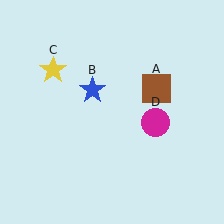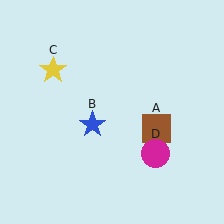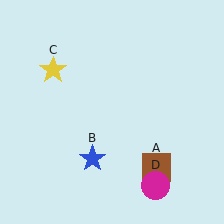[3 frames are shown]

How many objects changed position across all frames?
3 objects changed position: brown square (object A), blue star (object B), magenta circle (object D).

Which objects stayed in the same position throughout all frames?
Yellow star (object C) remained stationary.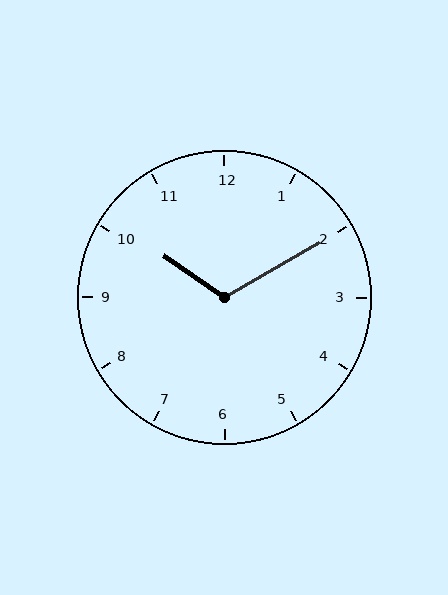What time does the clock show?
10:10.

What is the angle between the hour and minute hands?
Approximately 115 degrees.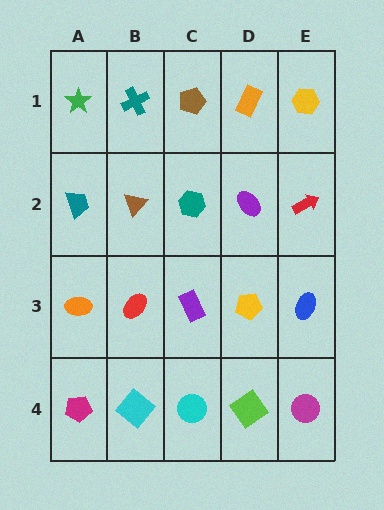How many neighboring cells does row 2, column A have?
3.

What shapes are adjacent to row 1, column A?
A teal trapezoid (row 2, column A), a teal cross (row 1, column B).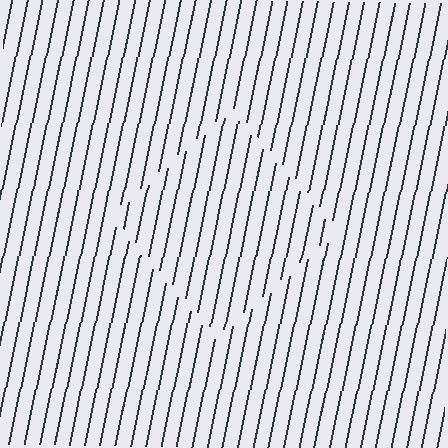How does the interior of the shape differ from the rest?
The interior of the shape contains the same grating, shifted by half a period — the contour is defined by the phase discontinuity where line-ends from the inner and outer gratings abut.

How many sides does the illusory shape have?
4 sides — the line-ends trace a square.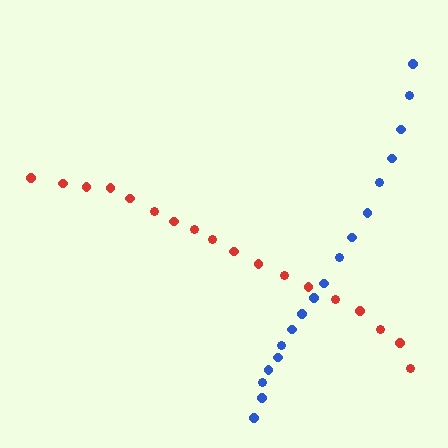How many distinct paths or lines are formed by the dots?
There are 2 distinct paths.